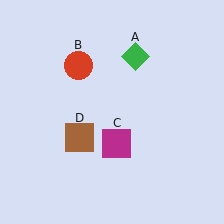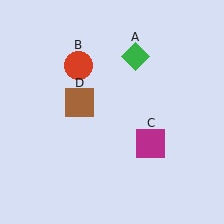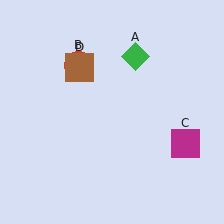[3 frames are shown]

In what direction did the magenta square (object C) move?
The magenta square (object C) moved right.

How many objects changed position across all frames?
2 objects changed position: magenta square (object C), brown square (object D).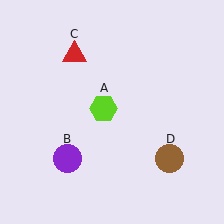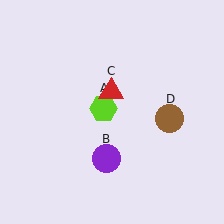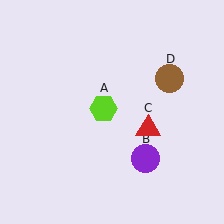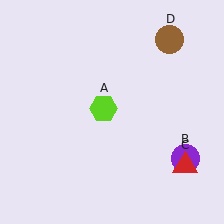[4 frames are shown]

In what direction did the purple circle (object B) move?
The purple circle (object B) moved right.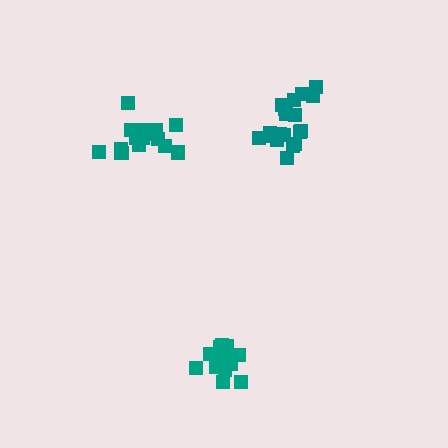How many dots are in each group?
Group 1: 17 dots, Group 2: 19 dots, Group 3: 18 dots (54 total).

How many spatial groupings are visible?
There are 3 spatial groupings.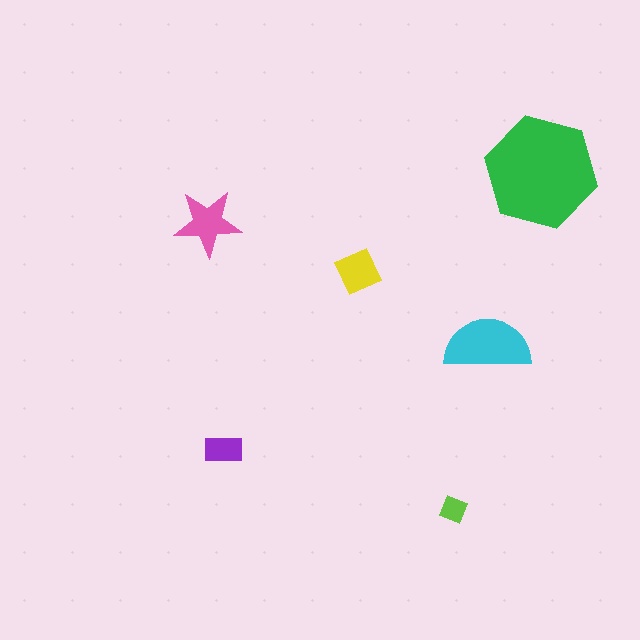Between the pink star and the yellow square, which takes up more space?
The pink star.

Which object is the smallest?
The lime diamond.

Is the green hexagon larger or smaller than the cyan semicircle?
Larger.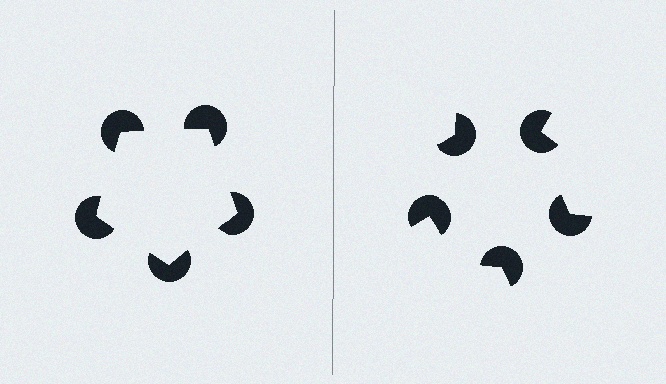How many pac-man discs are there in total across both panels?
10 — 5 on each side.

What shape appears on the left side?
An illusory pentagon.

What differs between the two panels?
The pac-man discs are positioned identically on both sides; only the wedge orientations differ. On the left they align to a pentagon; on the right they are misaligned.